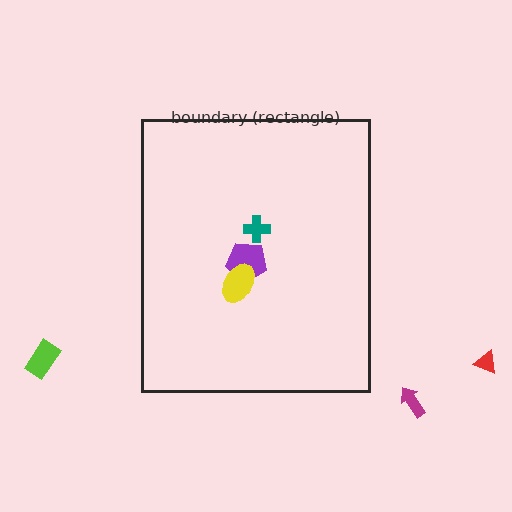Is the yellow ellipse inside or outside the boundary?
Inside.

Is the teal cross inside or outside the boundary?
Inside.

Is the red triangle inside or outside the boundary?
Outside.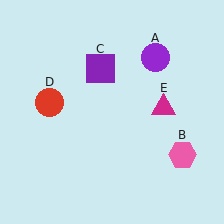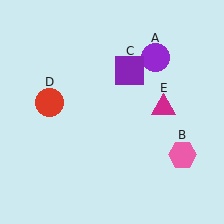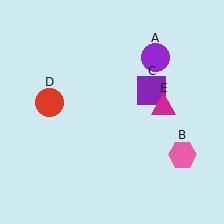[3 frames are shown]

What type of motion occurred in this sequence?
The purple square (object C) rotated clockwise around the center of the scene.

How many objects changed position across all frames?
1 object changed position: purple square (object C).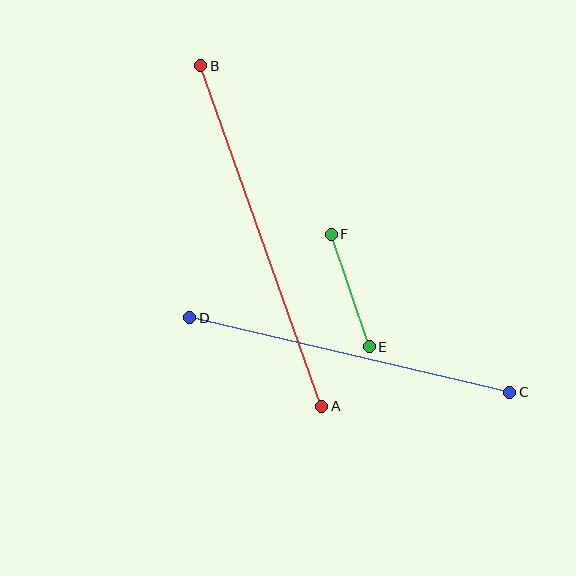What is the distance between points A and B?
The distance is approximately 361 pixels.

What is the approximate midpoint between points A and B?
The midpoint is at approximately (261, 236) pixels.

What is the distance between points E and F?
The distance is approximately 119 pixels.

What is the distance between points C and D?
The distance is approximately 328 pixels.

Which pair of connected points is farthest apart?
Points A and B are farthest apart.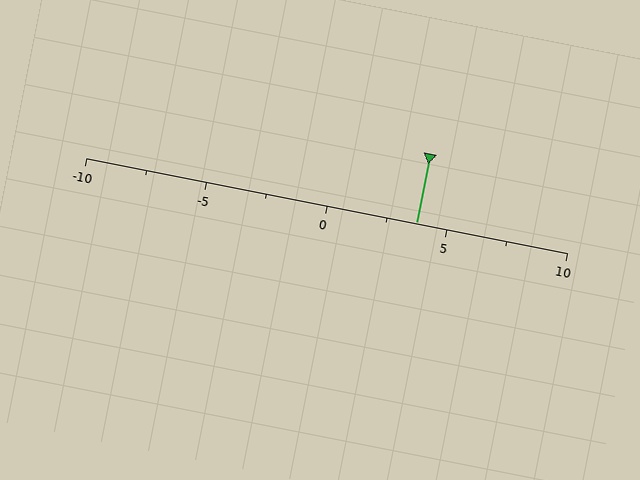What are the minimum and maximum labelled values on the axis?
The axis runs from -10 to 10.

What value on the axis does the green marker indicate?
The marker indicates approximately 3.8.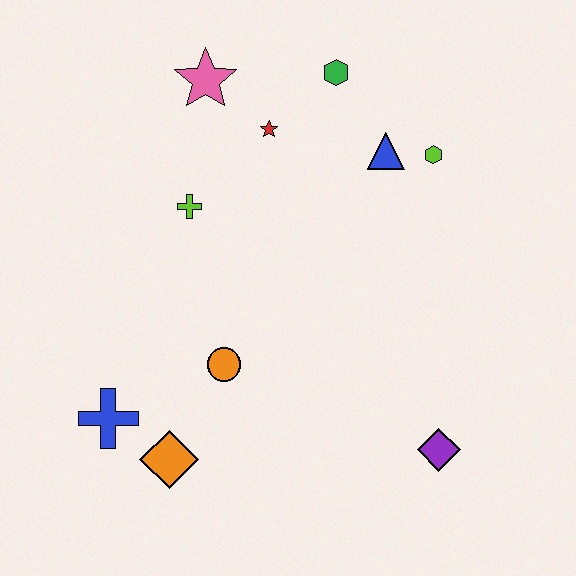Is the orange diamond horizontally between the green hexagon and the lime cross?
No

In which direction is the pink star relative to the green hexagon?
The pink star is to the left of the green hexagon.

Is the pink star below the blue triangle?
No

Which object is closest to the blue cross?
The orange diamond is closest to the blue cross.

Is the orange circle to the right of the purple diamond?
No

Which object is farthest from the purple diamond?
The pink star is farthest from the purple diamond.